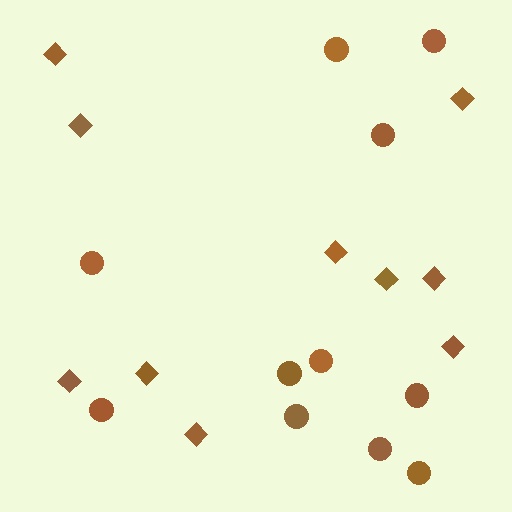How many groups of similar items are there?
There are 2 groups: one group of circles (11) and one group of diamonds (10).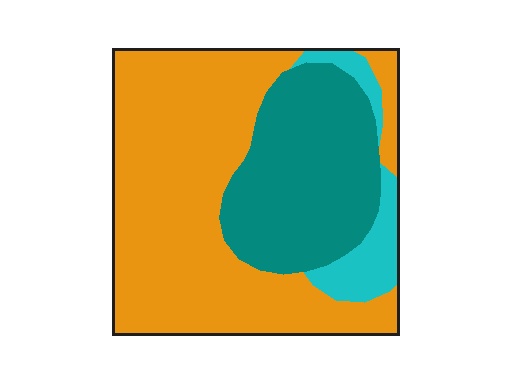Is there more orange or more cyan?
Orange.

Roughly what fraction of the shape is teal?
Teal takes up about one third (1/3) of the shape.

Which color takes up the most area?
Orange, at roughly 60%.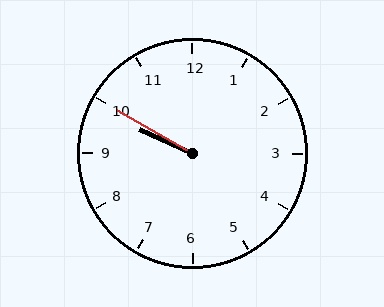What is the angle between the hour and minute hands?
Approximately 5 degrees.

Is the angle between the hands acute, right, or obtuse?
It is acute.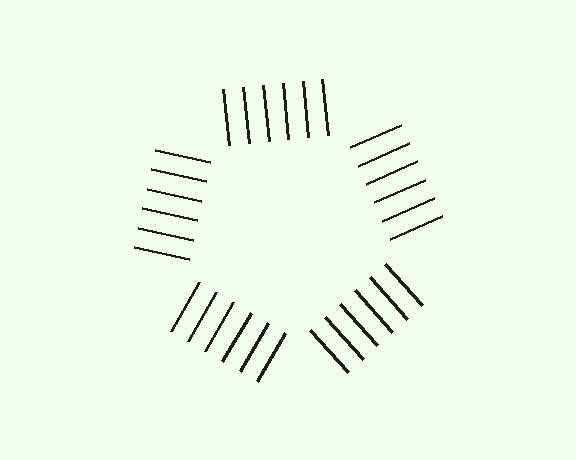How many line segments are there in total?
30 — 6 along each of the 5 edges.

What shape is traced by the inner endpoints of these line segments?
An illusory pentagon — the line segments terminate on its edges but no continuous stroke is drawn.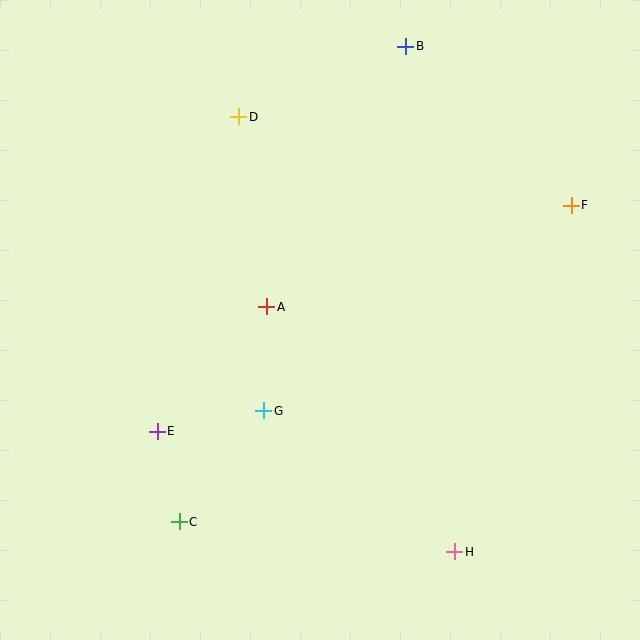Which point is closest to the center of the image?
Point A at (267, 307) is closest to the center.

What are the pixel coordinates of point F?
Point F is at (571, 205).